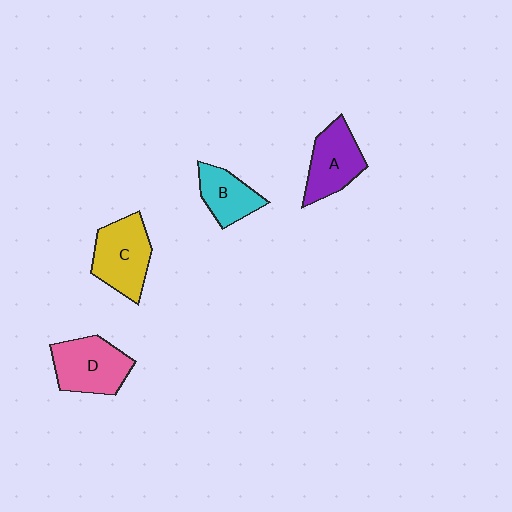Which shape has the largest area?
Shape C (yellow).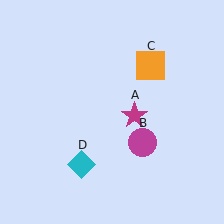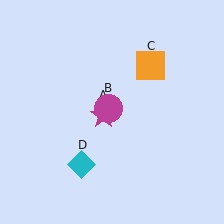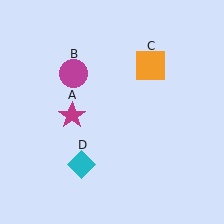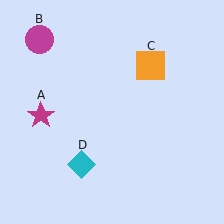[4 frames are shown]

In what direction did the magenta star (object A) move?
The magenta star (object A) moved left.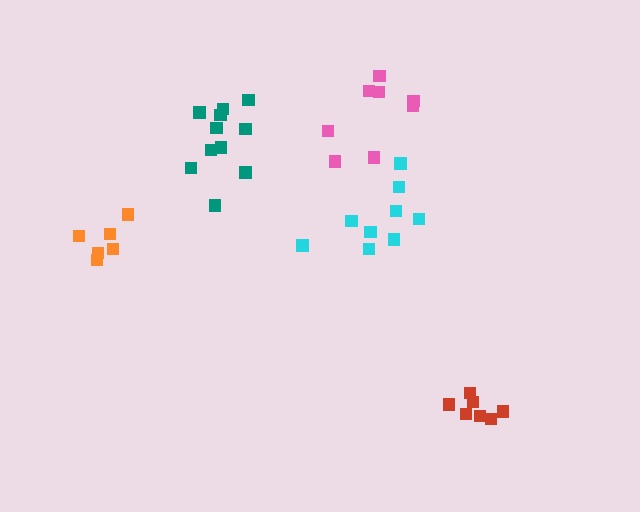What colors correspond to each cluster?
The clusters are colored: pink, orange, teal, cyan, red.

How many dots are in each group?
Group 1: 8 dots, Group 2: 6 dots, Group 3: 11 dots, Group 4: 9 dots, Group 5: 7 dots (41 total).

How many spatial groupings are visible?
There are 5 spatial groupings.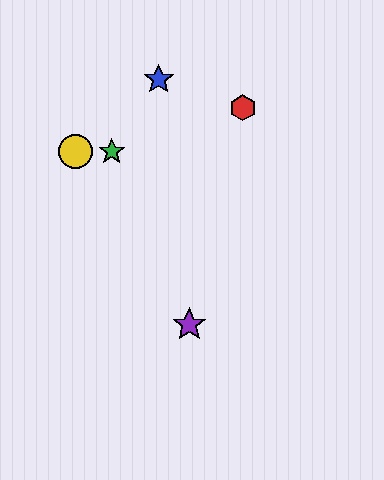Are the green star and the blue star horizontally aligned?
No, the green star is at y≈152 and the blue star is at y≈79.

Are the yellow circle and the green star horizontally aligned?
Yes, both are at y≈152.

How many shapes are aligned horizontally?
2 shapes (the green star, the yellow circle) are aligned horizontally.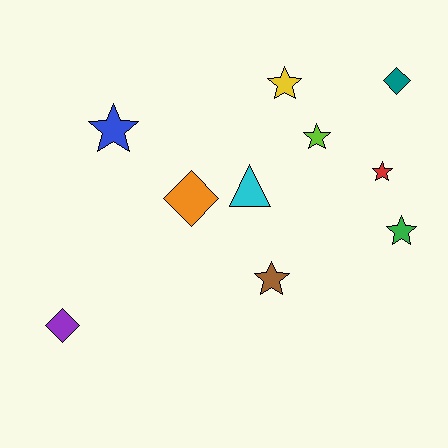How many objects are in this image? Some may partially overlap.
There are 10 objects.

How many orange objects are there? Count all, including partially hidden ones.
There is 1 orange object.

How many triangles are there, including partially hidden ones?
There is 1 triangle.